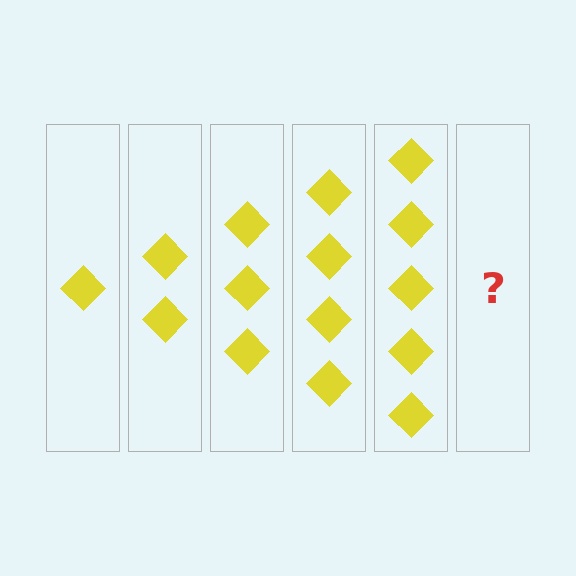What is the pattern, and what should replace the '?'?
The pattern is that each step adds one more diamond. The '?' should be 6 diamonds.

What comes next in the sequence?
The next element should be 6 diamonds.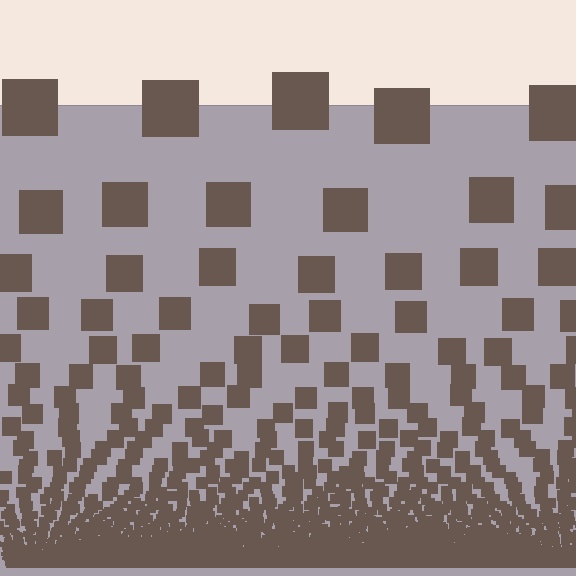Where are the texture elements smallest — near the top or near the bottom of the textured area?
Near the bottom.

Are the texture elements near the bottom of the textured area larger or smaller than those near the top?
Smaller. The gradient is inverted — elements near the bottom are smaller and denser.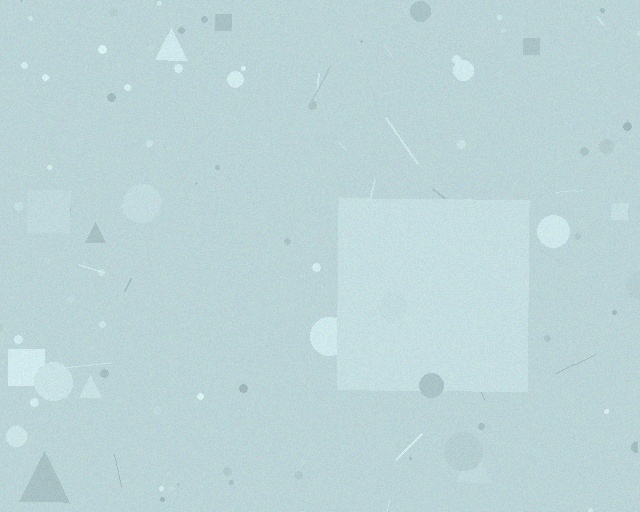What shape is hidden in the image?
A square is hidden in the image.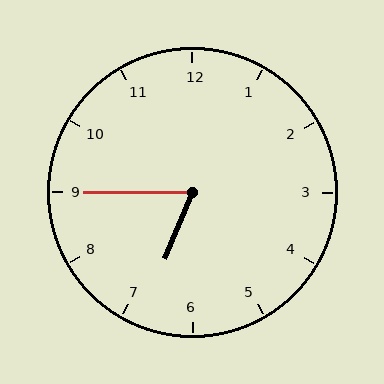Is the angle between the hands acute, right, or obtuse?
It is acute.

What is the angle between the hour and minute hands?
Approximately 68 degrees.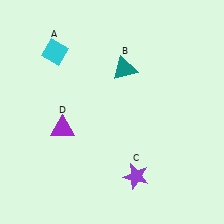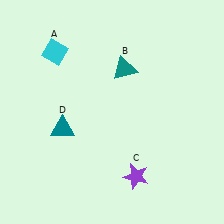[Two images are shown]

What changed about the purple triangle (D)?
In Image 1, D is purple. In Image 2, it changed to teal.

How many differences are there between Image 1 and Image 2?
There is 1 difference between the two images.